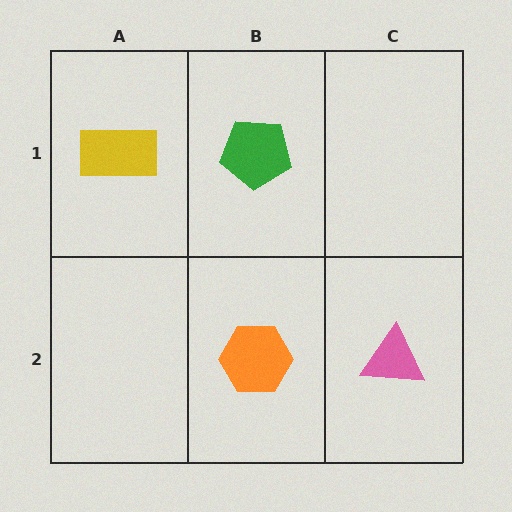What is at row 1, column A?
A yellow rectangle.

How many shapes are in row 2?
2 shapes.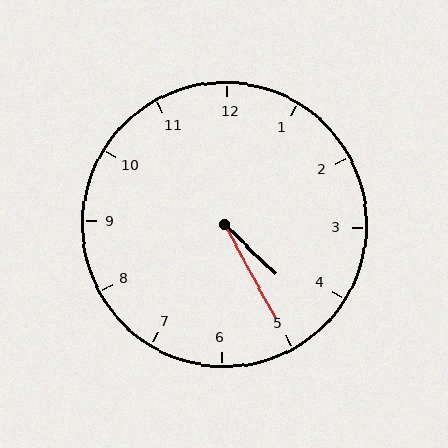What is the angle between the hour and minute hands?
Approximately 18 degrees.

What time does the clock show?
4:25.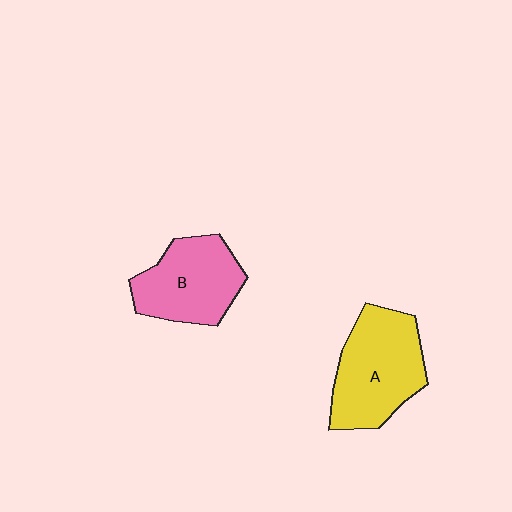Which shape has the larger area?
Shape A (yellow).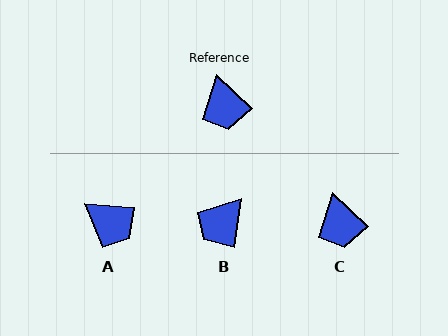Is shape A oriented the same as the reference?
No, it is off by about 40 degrees.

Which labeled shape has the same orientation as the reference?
C.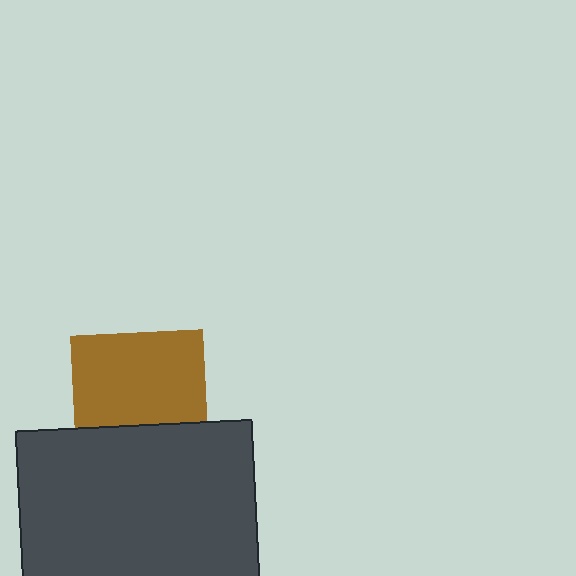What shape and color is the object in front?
The object in front is a dark gray rectangle.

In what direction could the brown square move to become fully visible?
The brown square could move up. That would shift it out from behind the dark gray rectangle entirely.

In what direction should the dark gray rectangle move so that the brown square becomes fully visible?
The dark gray rectangle should move down. That is the shortest direction to clear the overlap and leave the brown square fully visible.